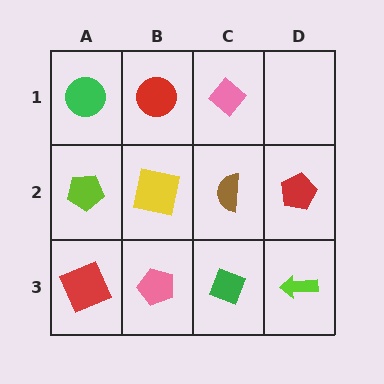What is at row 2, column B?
A yellow square.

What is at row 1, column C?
A pink diamond.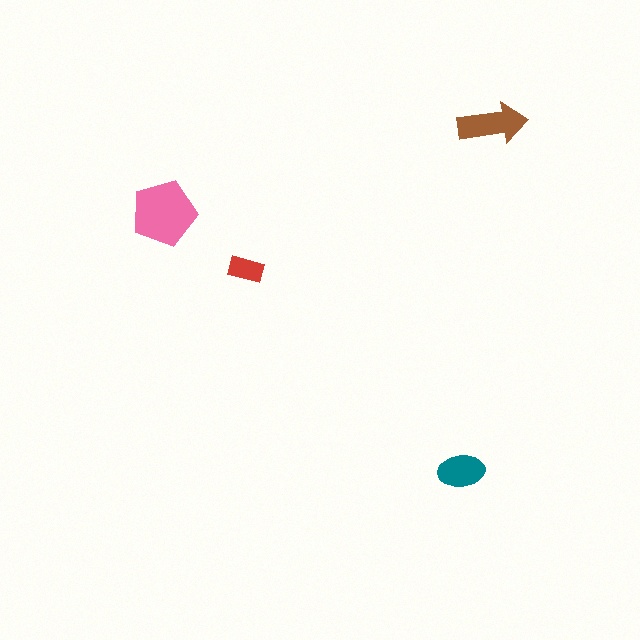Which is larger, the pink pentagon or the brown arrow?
The pink pentagon.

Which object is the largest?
The pink pentagon.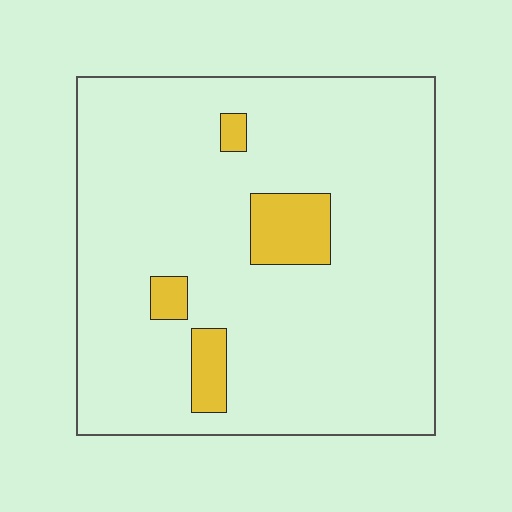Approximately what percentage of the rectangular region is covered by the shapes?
Approximately 10%.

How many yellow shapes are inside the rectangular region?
4.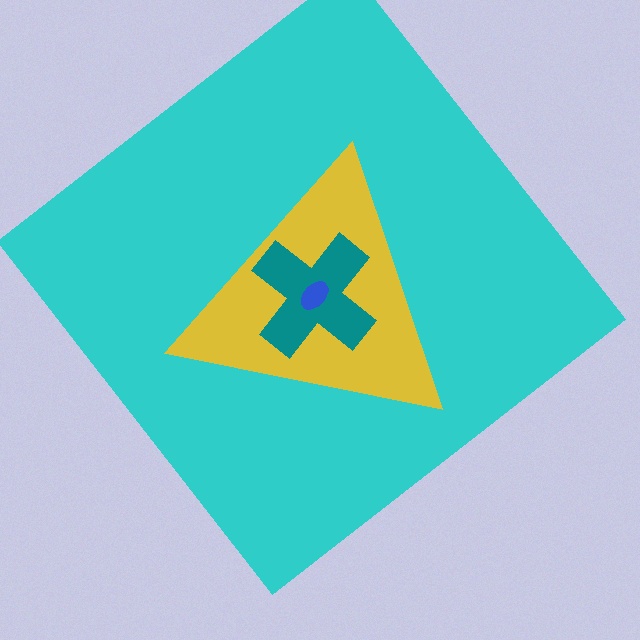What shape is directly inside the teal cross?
The blue ellipse.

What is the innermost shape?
The blue ellipse.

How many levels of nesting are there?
4.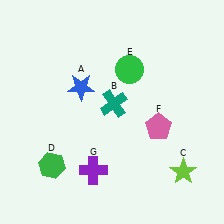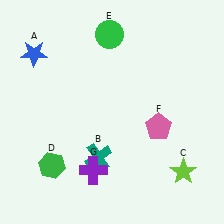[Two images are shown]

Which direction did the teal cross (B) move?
The teal cross (B) moved down.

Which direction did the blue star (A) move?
The blue star (A) moved left.